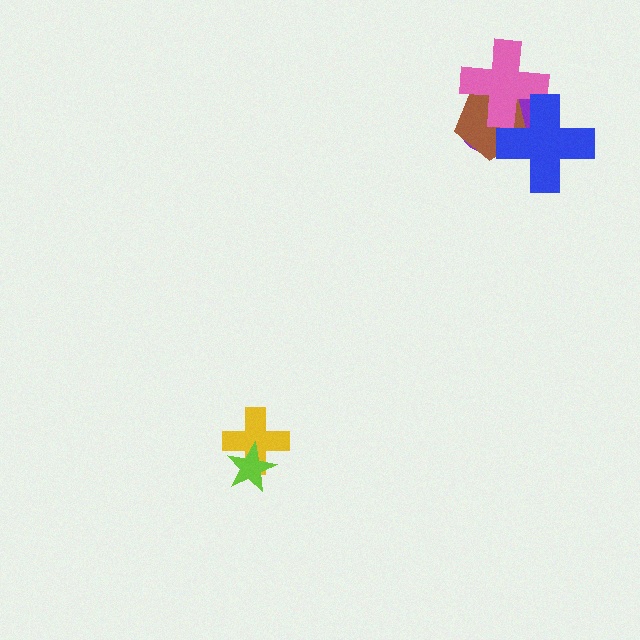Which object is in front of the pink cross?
The blue cross is in front of the pink cross.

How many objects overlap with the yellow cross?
1 object overlaps with the yellow cross.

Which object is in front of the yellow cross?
The lime star is in front of the yellow cross.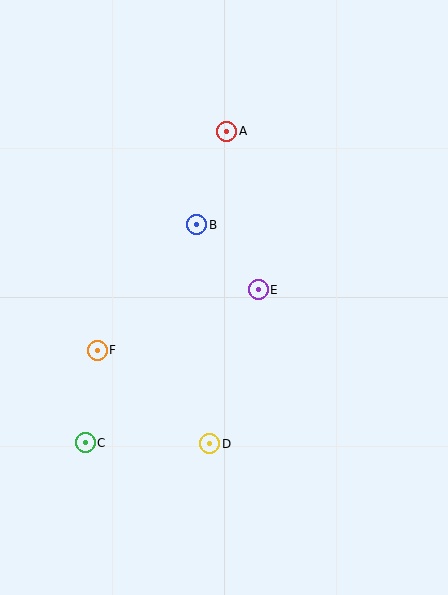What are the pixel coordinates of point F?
Point F is at (97, 350).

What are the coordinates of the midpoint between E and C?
The midpoint between E and C is at (172, 366).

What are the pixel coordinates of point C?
Point C is at (85, 443).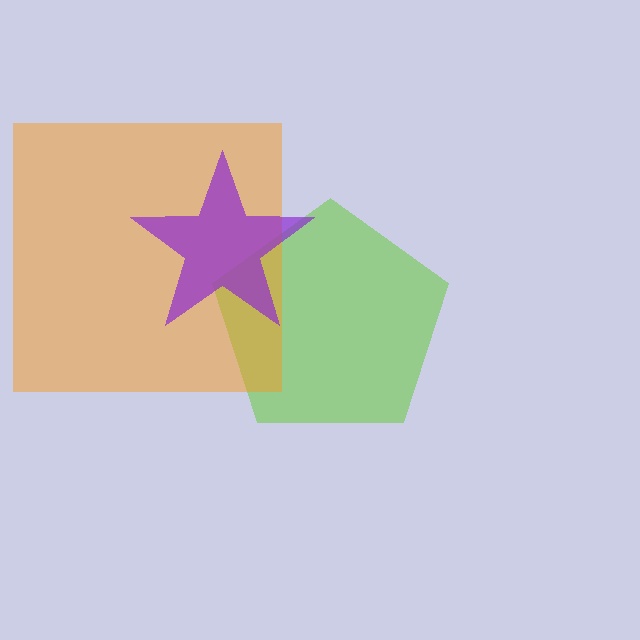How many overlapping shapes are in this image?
There are 3 overlapping shapes in the image.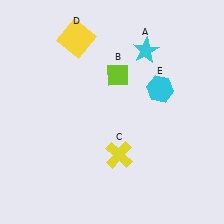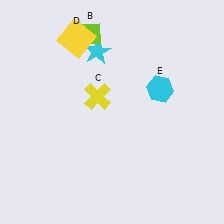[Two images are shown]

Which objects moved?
The objects that moved are: the cyan star (A), the lime diamond (B), the yellow cross (C).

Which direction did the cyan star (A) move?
The cyan star (A) moved left.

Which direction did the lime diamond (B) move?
The lime diamond (B) moved up.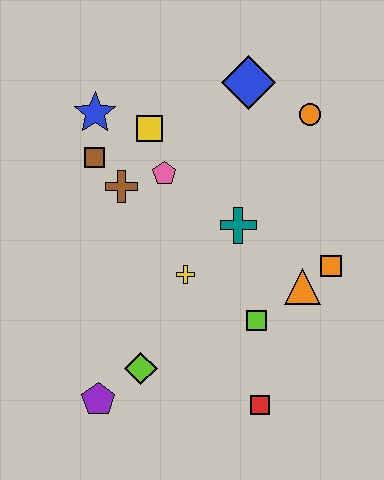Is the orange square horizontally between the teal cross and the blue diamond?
No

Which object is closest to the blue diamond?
The orange circle is closest to the blue diamond.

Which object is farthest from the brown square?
The red square is farthest from the brown square.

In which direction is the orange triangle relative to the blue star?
The orange triangle is to the right of the blue star.